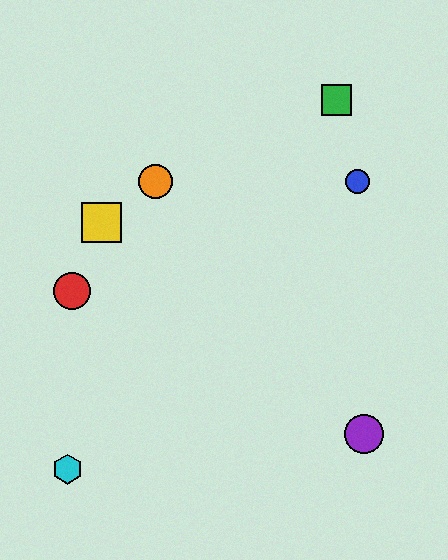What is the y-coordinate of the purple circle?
The purple circle is at y≈434.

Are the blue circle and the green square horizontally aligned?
No, the blue circle is at y≈181 and the green square is at y≈100.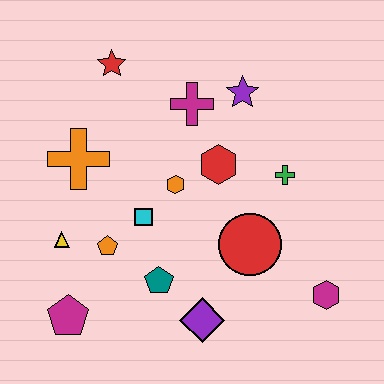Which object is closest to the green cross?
The red hexagon is closest to the green cross.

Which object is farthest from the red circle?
The red star is farthest from the red circle.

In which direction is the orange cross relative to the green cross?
The orange cross is to the left of the green cross.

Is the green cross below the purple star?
Yes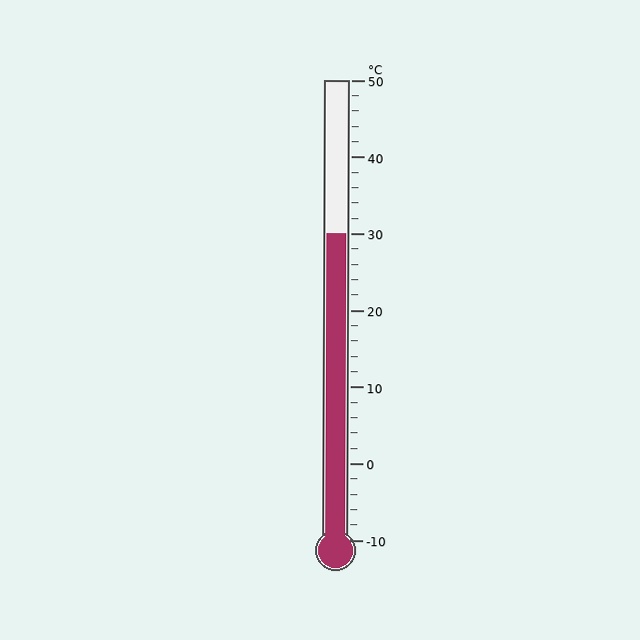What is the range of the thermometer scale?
The thermometer scale ranges from -10°C to 50°C.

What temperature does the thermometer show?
The thermometer shows approximately 30°C.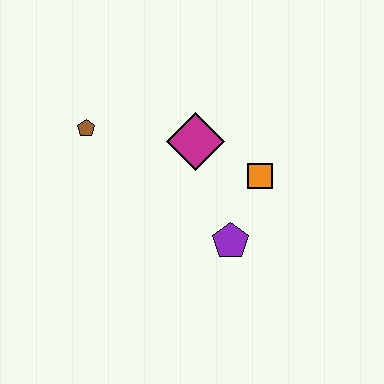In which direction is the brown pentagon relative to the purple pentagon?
The brown pentagon is to the left of the purple pentagon.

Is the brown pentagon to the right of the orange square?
No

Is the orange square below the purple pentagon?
No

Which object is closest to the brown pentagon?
The magenta diamond is closest to the brown pentagon.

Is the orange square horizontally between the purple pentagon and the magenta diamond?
No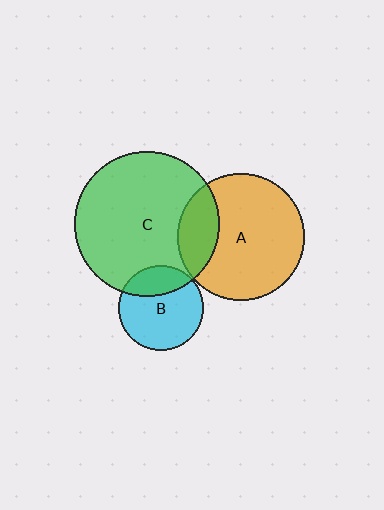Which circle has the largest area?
Circle C (green).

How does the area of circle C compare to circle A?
Approximately 1.3 times.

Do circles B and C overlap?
Yes.